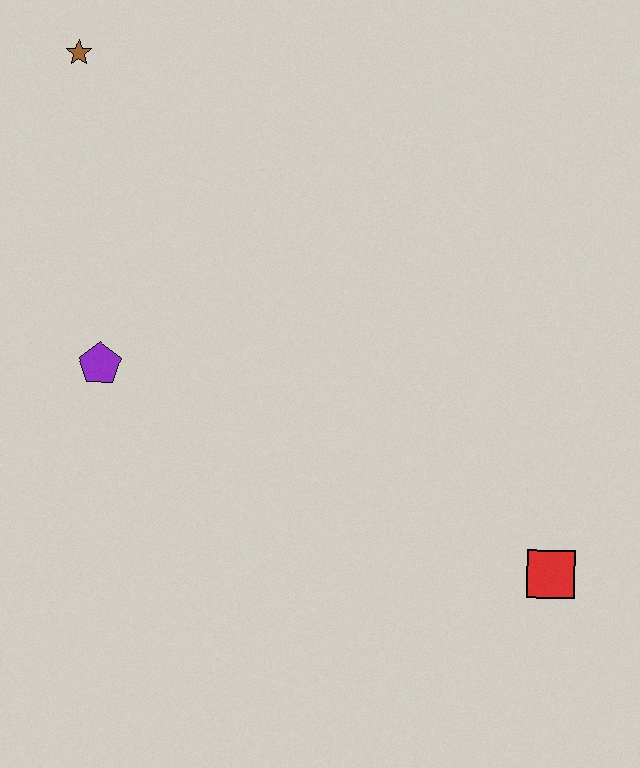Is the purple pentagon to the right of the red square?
No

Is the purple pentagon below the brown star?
Yes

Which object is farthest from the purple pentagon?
The red square is farthest from the purple pentagon.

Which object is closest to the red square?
The purple pentagon is closest to the red square.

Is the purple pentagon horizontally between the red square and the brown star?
Yes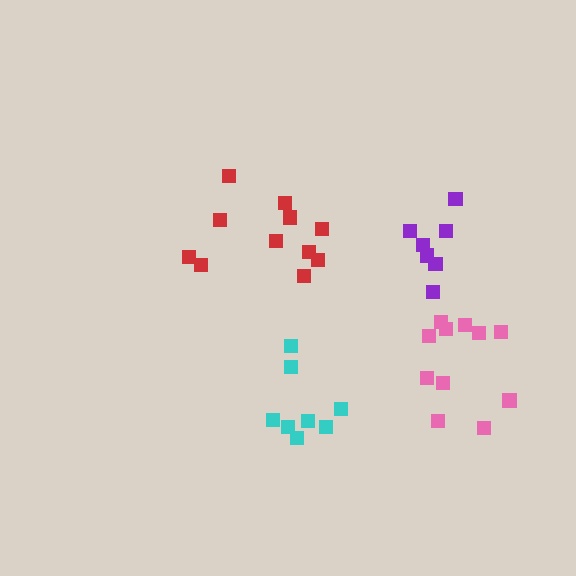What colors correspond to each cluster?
The clusters are colored: pink, red, cyan, purple.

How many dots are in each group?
Group 1: 11 dots, Group 2: 11 dots, Group 3: 8 dots, Group 4: 7 dots (37 total).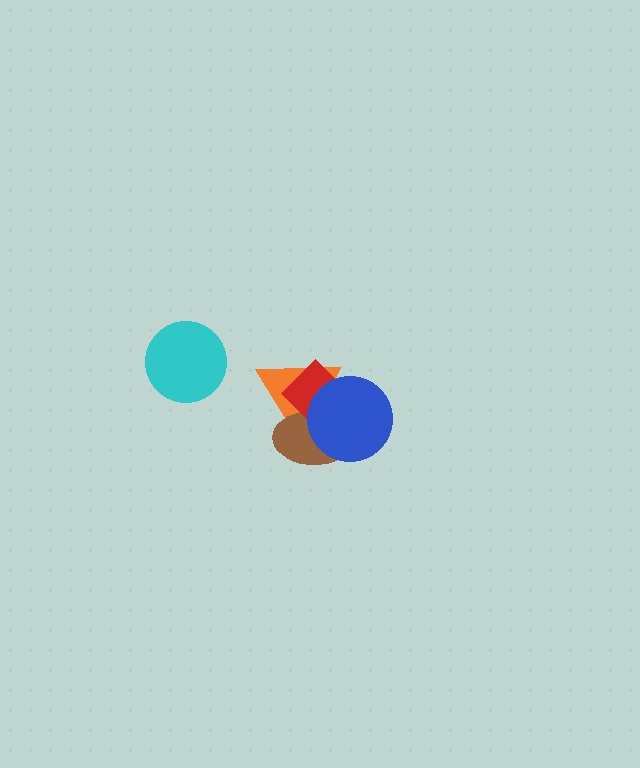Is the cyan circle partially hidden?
No, no other shape covers it.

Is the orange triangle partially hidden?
Yes, it is partially covered by another shape.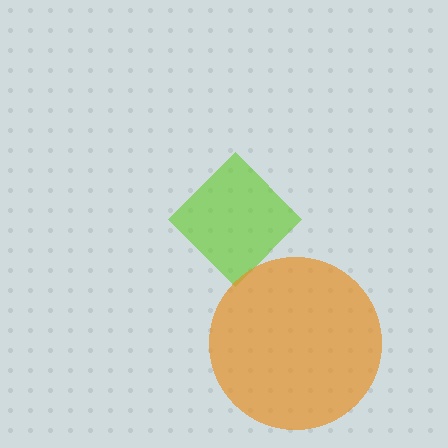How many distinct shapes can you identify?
There are 2 distinct shapes: a lime diamond, an orange circle.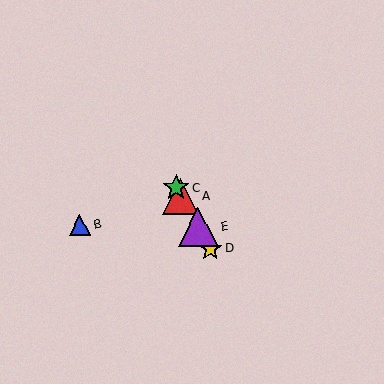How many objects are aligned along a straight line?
4 objects (A, C, D, E) are aligned along a straight line.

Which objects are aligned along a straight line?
Objects A, C, D, E are aligned along a straight line.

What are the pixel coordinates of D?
Object D is at (210, 249).